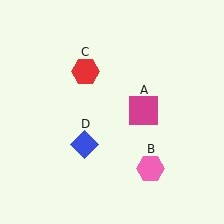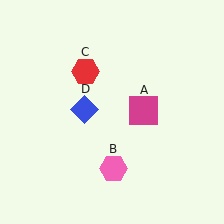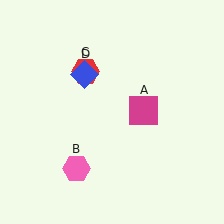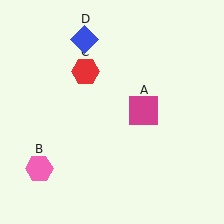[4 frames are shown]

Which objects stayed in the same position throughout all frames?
Magenta square (object A) and red hexagon (object C) remained stationary.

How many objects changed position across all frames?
2 objects changed position: pink hexagon (object B), blue diamond (object D).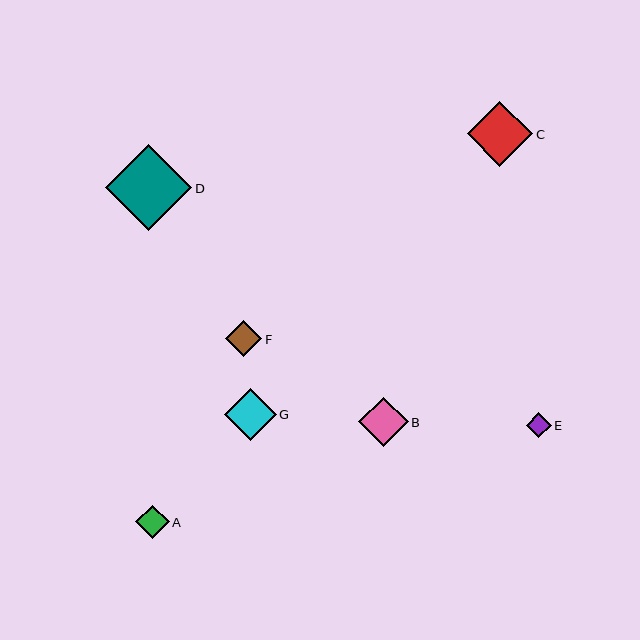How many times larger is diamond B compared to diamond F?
Diamond B is approximately 1.4 times the size of diamond F.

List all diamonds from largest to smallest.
From largest to smallest: D, C, G, B, F, A, E.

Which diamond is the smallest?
Diamond E is the smallest with a size of approximately 25 pixels.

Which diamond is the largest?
Diamond D is the largest with a size of approximately 86 pixels.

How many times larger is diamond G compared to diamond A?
Diamond G is approximately 1.5 times the size of diamond A.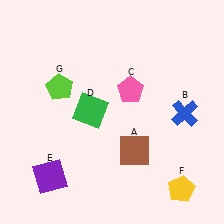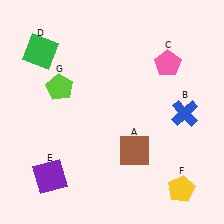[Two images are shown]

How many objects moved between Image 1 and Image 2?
2 objects moved between the two images.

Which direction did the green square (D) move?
The green square (D) moved up.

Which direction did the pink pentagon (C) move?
The pink pentagon (C) moved right.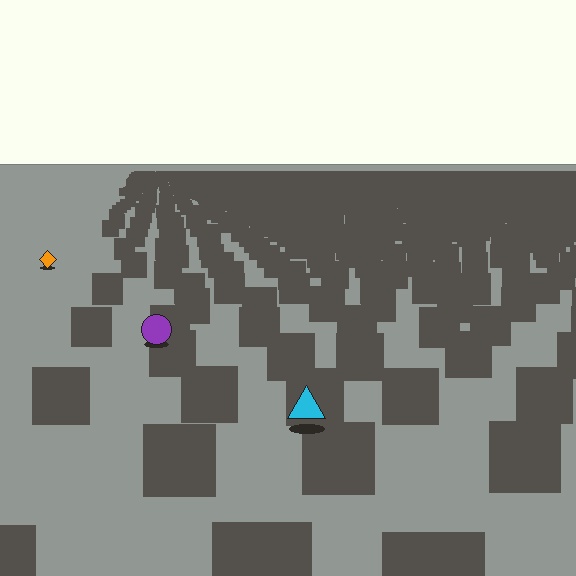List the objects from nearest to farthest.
From nearest to farthest: the cyan triangle, the purple circle, the orange diamond.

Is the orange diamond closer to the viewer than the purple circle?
No. The purple circle is closer — you can tell from the texture gradient: the ground texture is coarser near it.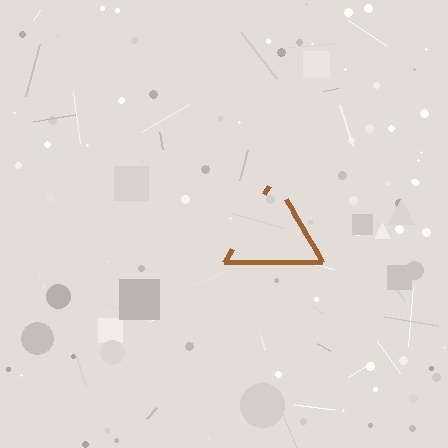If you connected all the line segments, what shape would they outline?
They would outline a triangle.